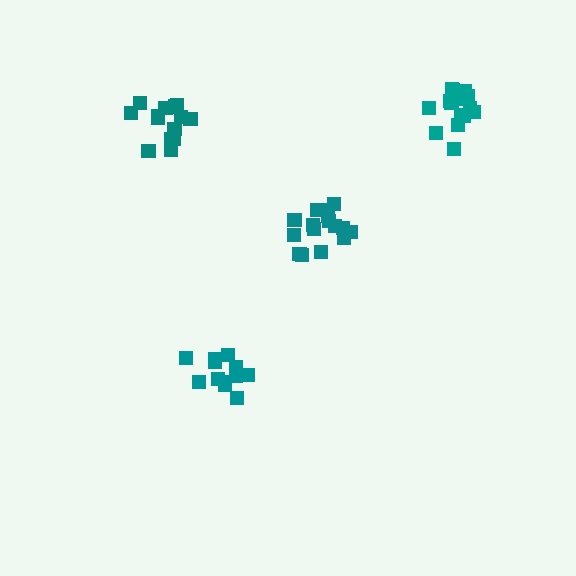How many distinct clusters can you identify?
There are 4 distinct clusters.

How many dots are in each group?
Group 1: 16 dots, Group 2: 12 dots, Group 3: 15 dots, Group 4: 16 dots (59 total).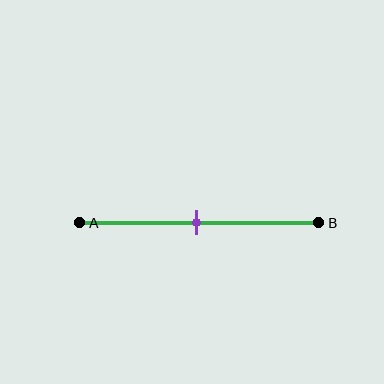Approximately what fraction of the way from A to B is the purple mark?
The purple mark is approximately 50% of the way from A to B.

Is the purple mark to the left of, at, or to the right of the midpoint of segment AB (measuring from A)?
The purple mark is approximately at the midpoint of segment AB.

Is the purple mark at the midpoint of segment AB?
Yes, the mark is approximately at the midpoint.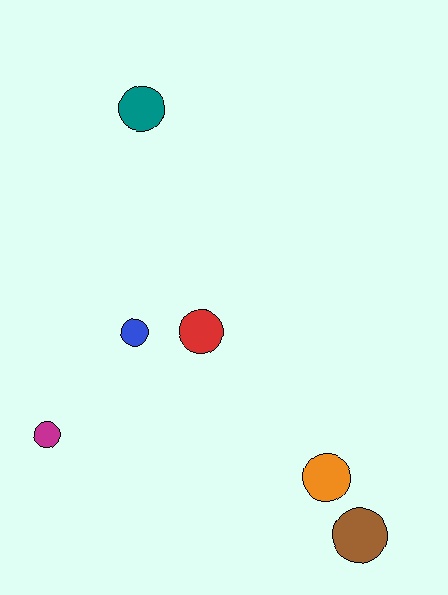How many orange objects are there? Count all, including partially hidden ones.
There is 1 orange object.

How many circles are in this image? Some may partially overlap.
There are 6 circles.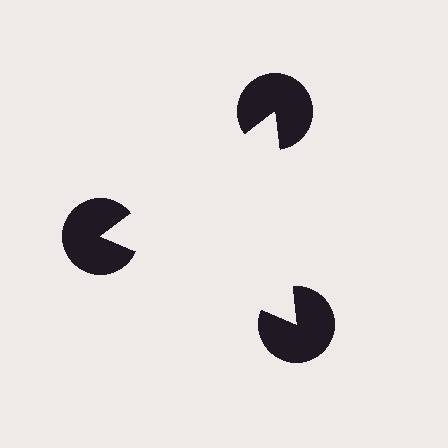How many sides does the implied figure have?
3 sides.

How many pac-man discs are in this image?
There are 3 — one at each vertex of the illusory triangle.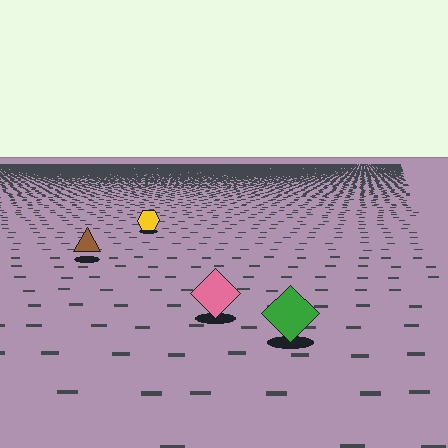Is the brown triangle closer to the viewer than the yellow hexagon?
Yes. The brown triangle is closer — you can tell from the texture gradient: the ground texture is coarser near it.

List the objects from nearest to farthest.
From nearest to farthest: the green diamond, the pink diamond, the brown triangle, the yellow hexagon.